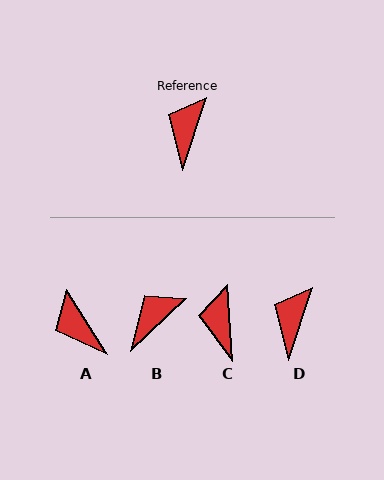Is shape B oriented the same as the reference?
No, it is off by about 28 degrees.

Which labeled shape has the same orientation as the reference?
D.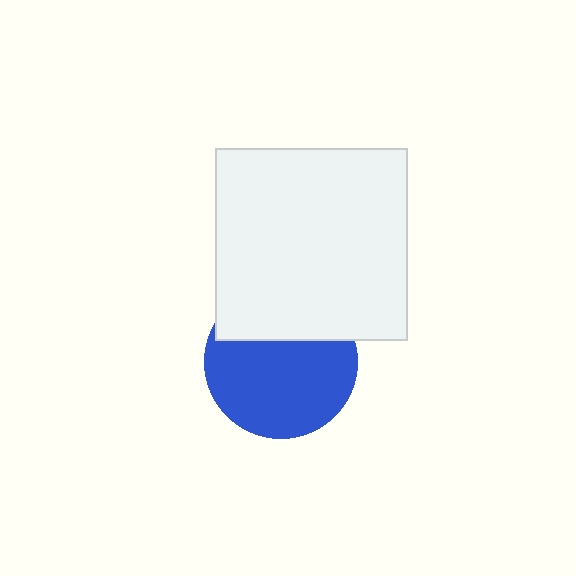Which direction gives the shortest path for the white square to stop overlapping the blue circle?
Moving up gives the shortest separation.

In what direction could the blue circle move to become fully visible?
The blue circle could move down. That would shift it out from behind the white square entirely.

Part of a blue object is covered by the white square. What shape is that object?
It is a circle.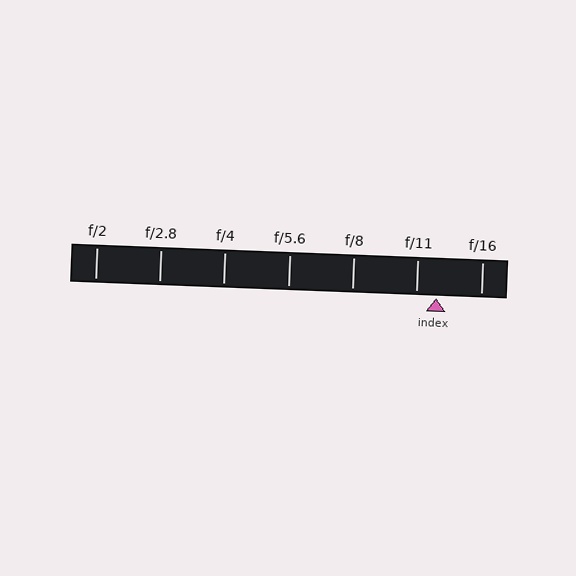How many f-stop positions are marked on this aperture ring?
There are 7 f-stop positions marked.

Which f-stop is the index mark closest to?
The index mark is closest to f/11.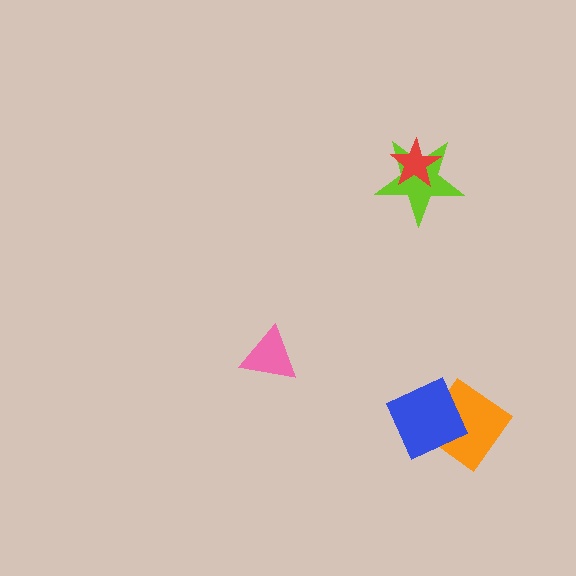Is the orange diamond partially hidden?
Yes, it is partially covered by another shape.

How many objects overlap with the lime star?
1 object overlaps with the lime star.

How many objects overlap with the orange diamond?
1 object overlaps with the orange diamond.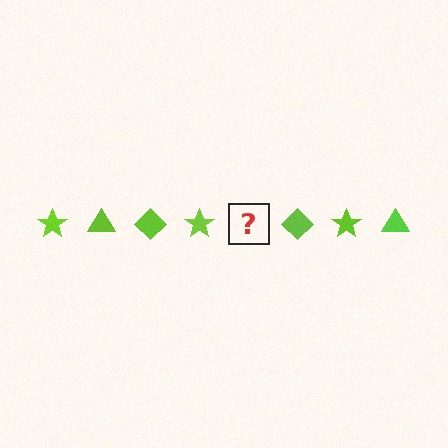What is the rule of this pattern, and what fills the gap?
The rule is that the pattern cycles through star, triangle, diamond shapes in lime. The gap should be filled with a lime triangle.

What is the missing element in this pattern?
The missing element is a lime triangle.